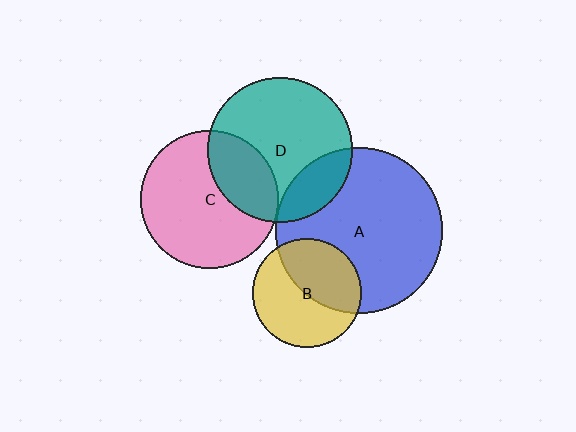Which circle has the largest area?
Circle A (blue).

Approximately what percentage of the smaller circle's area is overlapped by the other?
Approximately 45%.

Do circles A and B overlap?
Yes.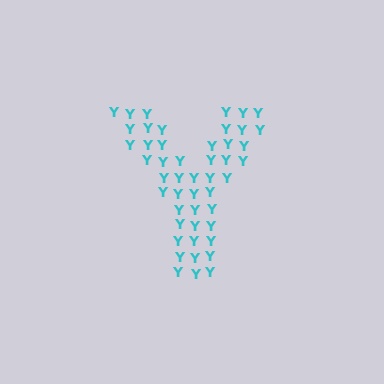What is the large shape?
The large shape is the letter Y.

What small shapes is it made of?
It is made of small letter Y's.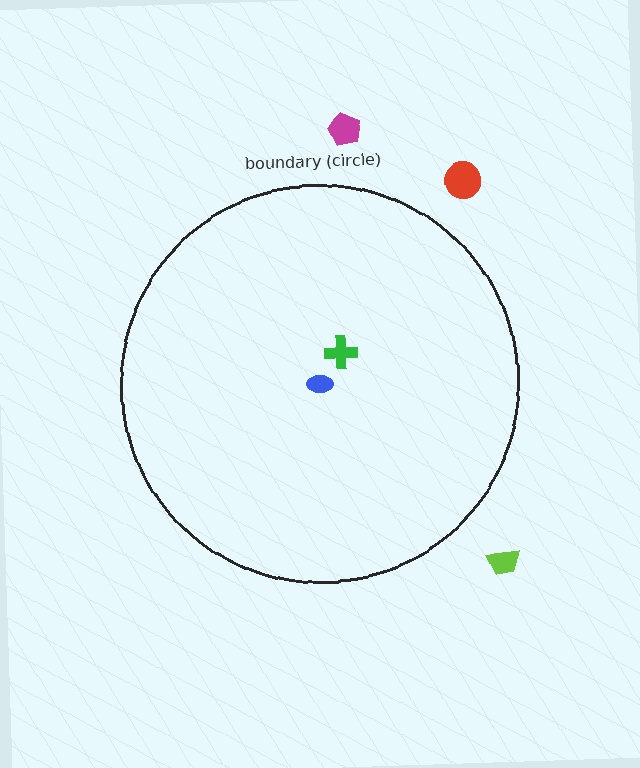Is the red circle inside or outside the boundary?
Outside.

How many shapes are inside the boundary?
2 inside, 3 outside.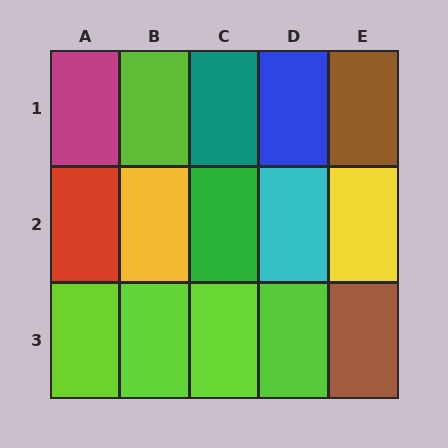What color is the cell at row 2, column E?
Yellow.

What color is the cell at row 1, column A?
Magenta.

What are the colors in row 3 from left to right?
Lime, lime, lime, lime, brown.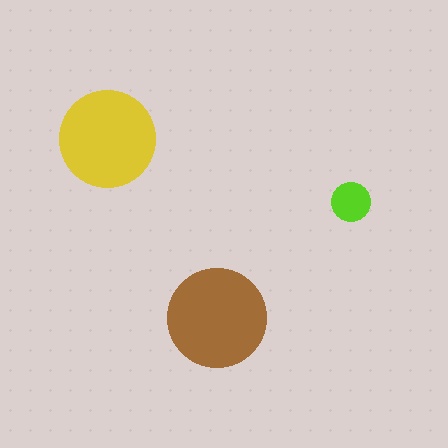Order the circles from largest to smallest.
the brown one, the yellow one, the lime one.